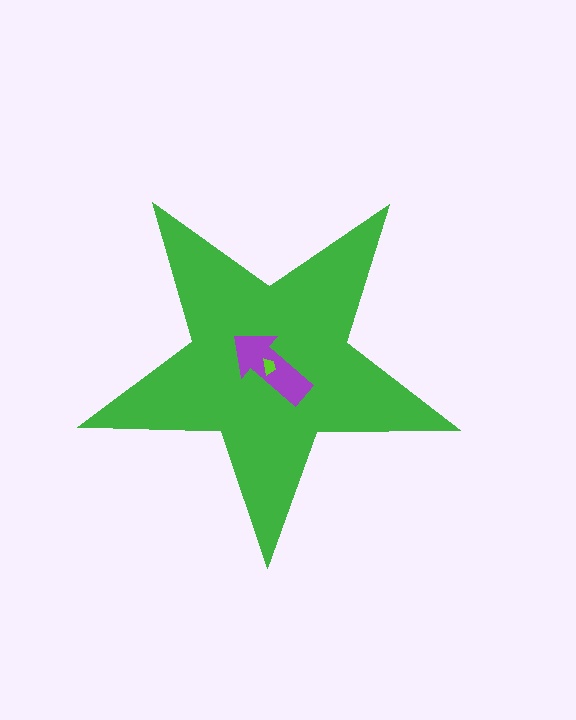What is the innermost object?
The lime trapezoid.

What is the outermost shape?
The green star.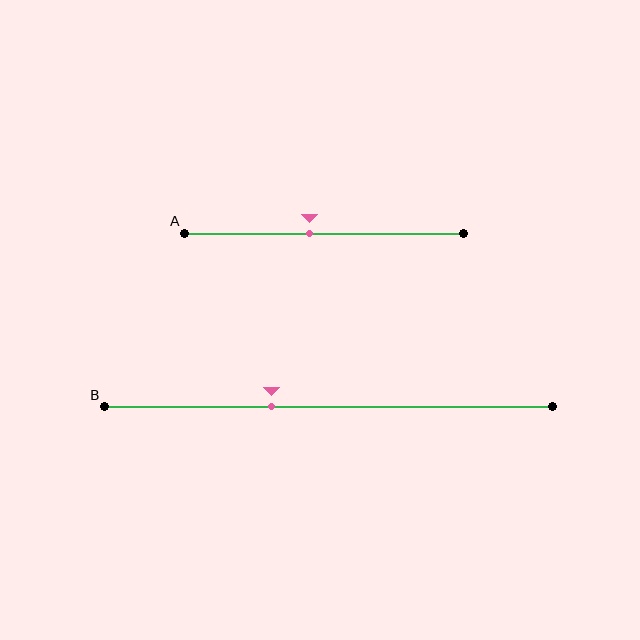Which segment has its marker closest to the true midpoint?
Segment A has its marker closest to the true midpoint.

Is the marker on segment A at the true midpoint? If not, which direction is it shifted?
No, the marker on segment A is shifted to the left by about 5% of the segment length.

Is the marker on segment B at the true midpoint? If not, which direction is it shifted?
No, the marker on segment B is shifted to the left by about 13% of the segment length.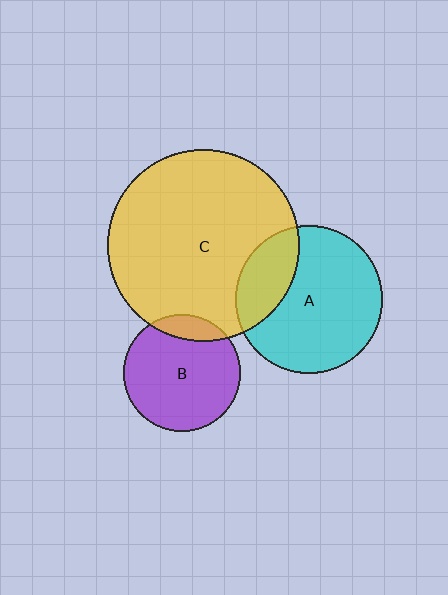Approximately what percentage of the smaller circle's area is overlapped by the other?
Approximately 15%.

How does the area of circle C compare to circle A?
Approximately 1.7 times.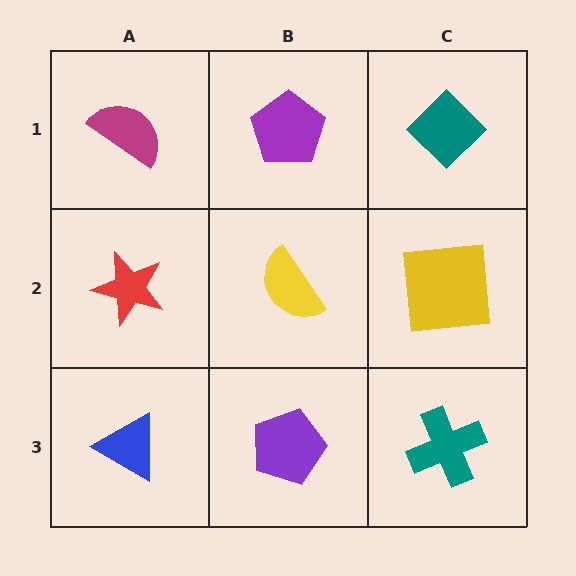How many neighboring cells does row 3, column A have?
2.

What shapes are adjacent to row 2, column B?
A purple pentagon (row 1, column B), a purple pentagon (row 3, column B), a red star (row 2, column A), a yellow square (row 2, column C).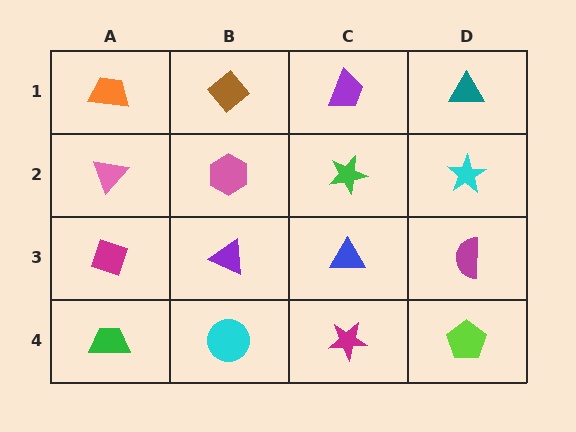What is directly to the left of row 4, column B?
A green trapezoid.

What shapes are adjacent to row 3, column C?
A green star (row 2, column C), a magenta star (row 4, column C), a purple triangle (row 3, column B), a magenta semicircle (row 3, column D).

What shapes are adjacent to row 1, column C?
A green star (row 2, column C), a brown diamond (row 1, column B), a teal triangle (row 1, column D).